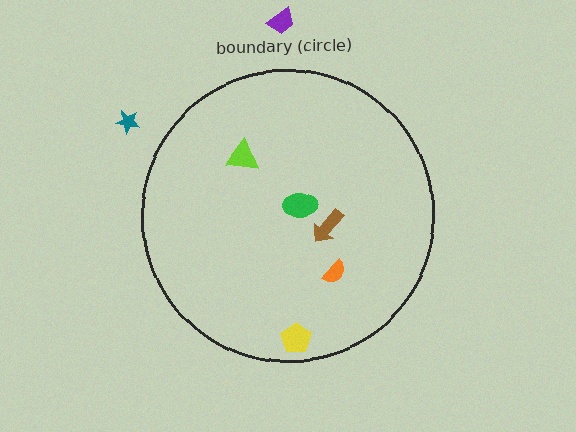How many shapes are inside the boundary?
5 inside, 2 outside.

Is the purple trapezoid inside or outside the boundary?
Outside.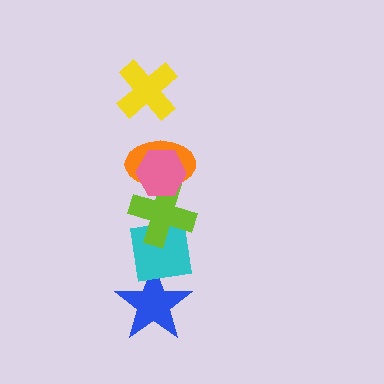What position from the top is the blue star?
The blue star is 6th from the top.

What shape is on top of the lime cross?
The orange ellipse is on top of the lime cross.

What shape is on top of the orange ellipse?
The pink hexagon is on top of the orange ellipse.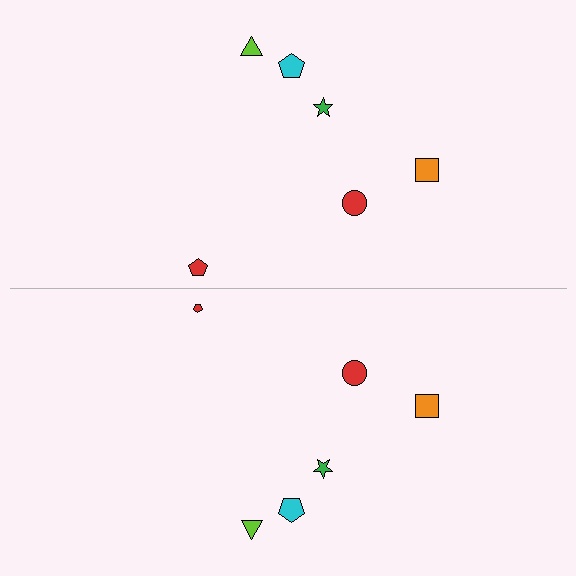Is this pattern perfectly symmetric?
No, the pattern is not perfectly symmetric. The red pentagon on the bottom side has a different size than its mirror counterpart.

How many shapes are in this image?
There are 12 shapes in this image.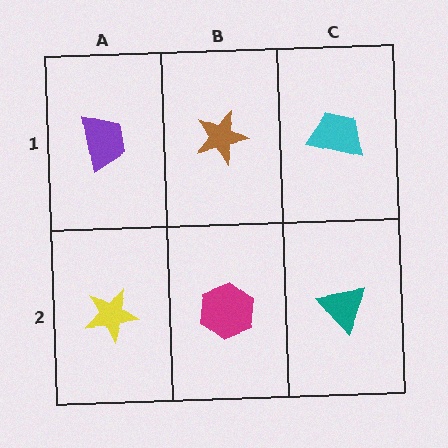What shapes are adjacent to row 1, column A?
A yellow star (row 2, column A), a brown star (row 1, column B).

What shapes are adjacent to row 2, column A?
A purple trapezoid (row 1, column A), a magenta hexagon (row 2, column B).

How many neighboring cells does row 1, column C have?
2.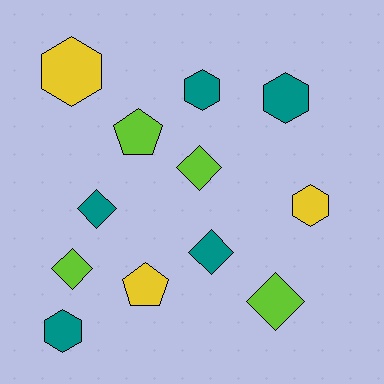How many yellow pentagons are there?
There is 1 yellow pentagon.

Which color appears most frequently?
Teal, with 5 objects.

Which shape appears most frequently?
Hexagon, with 5 objects.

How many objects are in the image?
There are 12 objects.